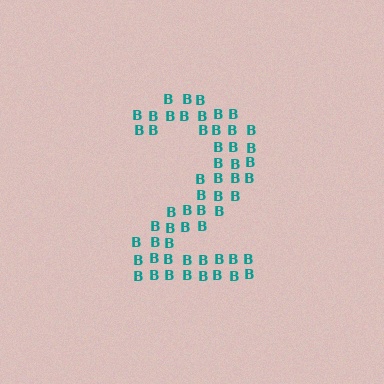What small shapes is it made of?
It is made of small letter B's.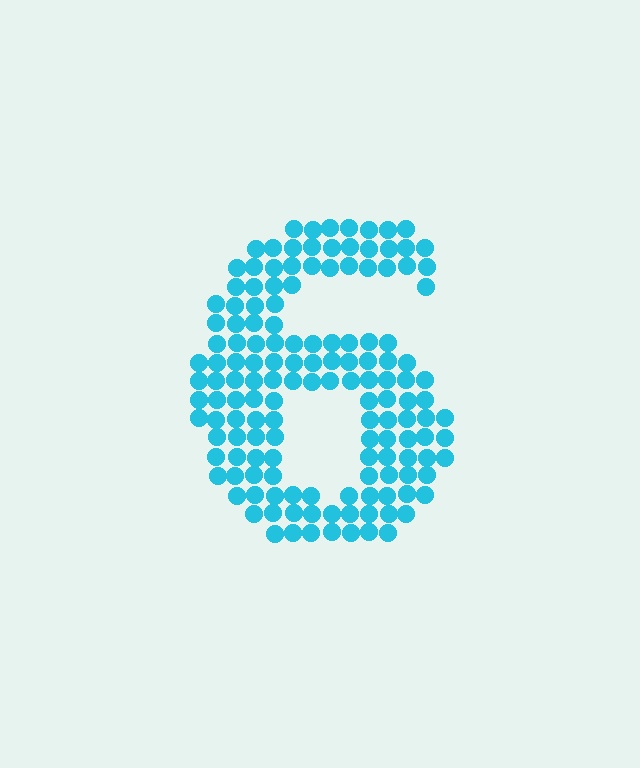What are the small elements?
The small elements are circles.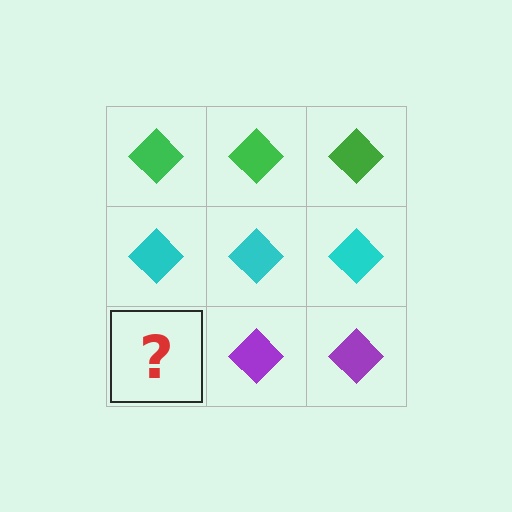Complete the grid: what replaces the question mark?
The question mark should be replaced with a purple diamond.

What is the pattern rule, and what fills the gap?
The rule is that each row has a consistent color. The gap should be filled with a purple diamond.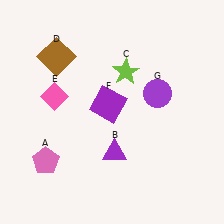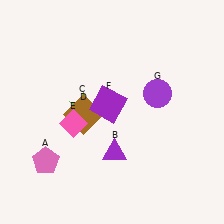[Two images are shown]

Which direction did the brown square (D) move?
The brown square (D) moved down.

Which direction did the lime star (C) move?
The lime star (C) moved left.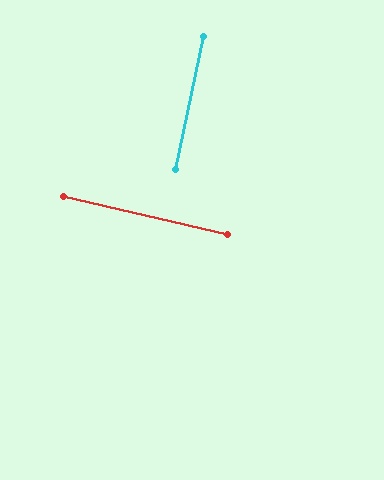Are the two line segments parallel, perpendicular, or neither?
Perpendicular — they meet at approximately 89°.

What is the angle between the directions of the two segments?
Approximately 89 degrees.